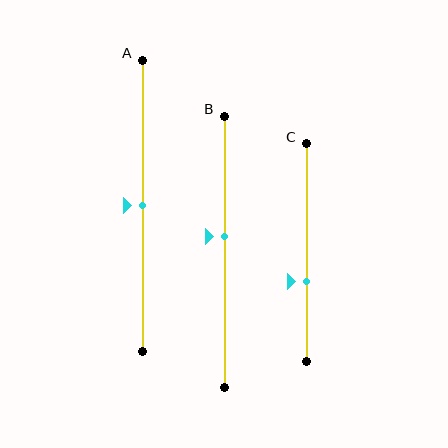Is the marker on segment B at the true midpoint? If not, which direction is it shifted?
No, the marker on segment B is shifted upward by about 6% of the segment length.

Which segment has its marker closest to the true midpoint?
Segment A has its marker closest to the true midpoint.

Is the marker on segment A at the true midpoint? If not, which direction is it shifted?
Yes, the marker on segment A is at the true midpoint.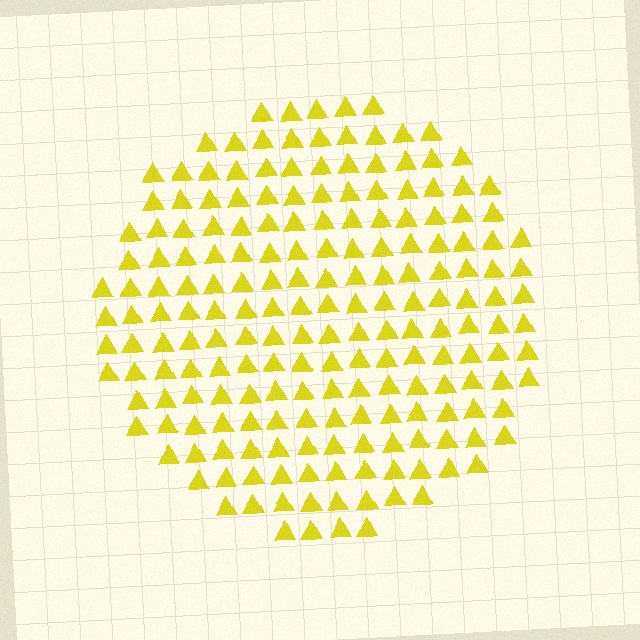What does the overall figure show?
The overall figure shows a circle.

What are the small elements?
The small elements are triangles.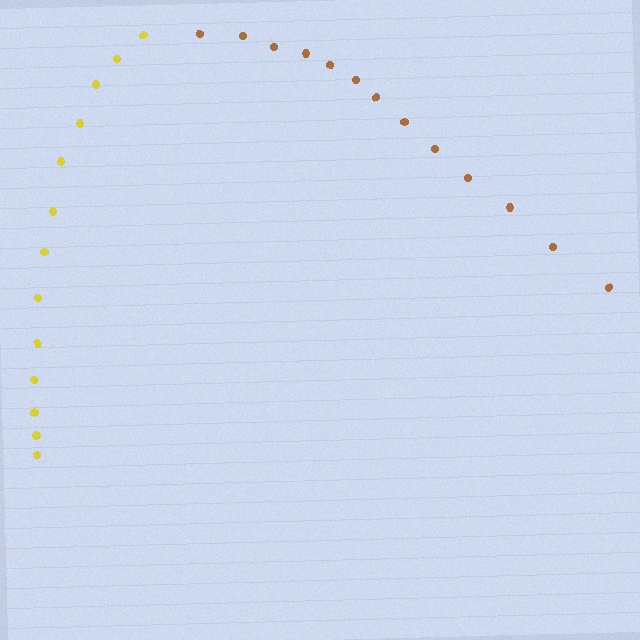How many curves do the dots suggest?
There are 2 distinct paths.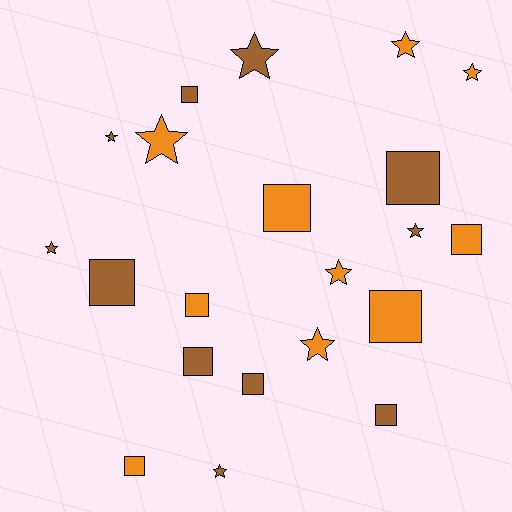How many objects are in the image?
There are 21 objects.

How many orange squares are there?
There are 5 orange squares.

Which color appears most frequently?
Brown, with 11 objects.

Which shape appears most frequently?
Square, with 11 objects.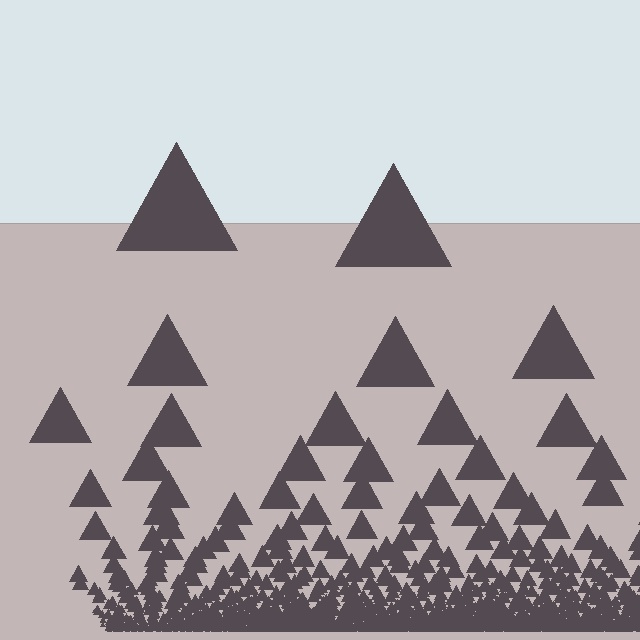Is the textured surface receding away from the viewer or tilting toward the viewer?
The surface appears to tilt toward the viewer. Texture elements get larger and sparser toward the top.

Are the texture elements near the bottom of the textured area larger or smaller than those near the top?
Smaller. The gradient is inverted — elements near the bottom are smaller and denser.